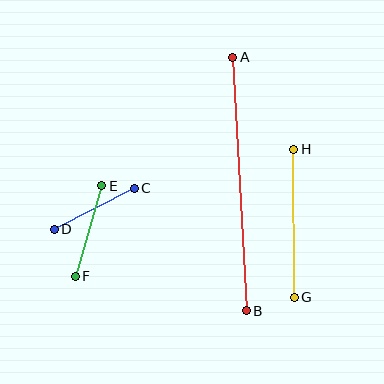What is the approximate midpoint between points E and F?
The midpoint is at approximately (88, 231) pixels.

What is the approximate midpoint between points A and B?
The midpoint is at approximately (240, 184) pixels.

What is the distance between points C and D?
The distance is approximately 90 pixels.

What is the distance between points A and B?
The distance is approximately 254 pixels.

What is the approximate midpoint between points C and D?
The midpoint is at approximately (94, 209) pixels.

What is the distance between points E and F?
The distance is approximately 95 pixels.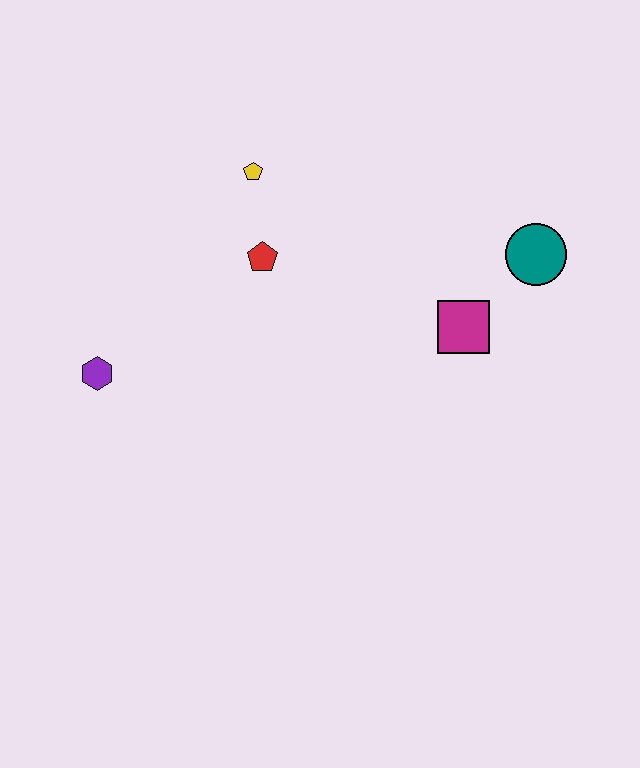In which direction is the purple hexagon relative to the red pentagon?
The purple hexagon is to the left of the red pentagon.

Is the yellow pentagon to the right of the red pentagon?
No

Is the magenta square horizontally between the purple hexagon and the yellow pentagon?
No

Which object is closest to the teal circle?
The magenta square is closest to the teal circle.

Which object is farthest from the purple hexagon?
The teal circle is farthest from the purple hexagon.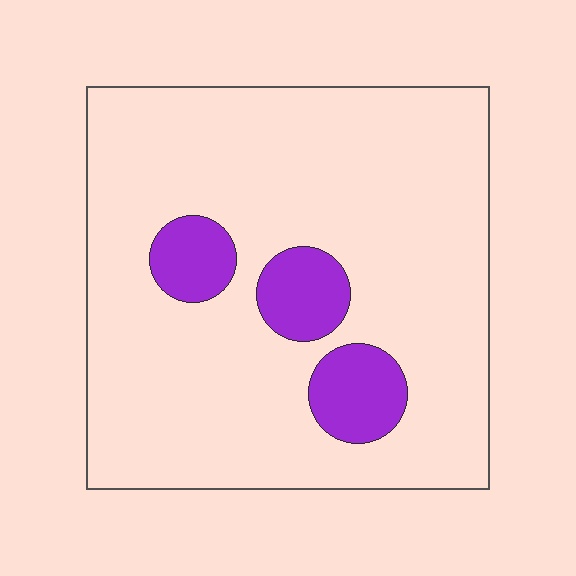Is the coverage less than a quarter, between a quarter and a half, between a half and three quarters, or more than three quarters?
Less than a quarter.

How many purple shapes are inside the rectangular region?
3.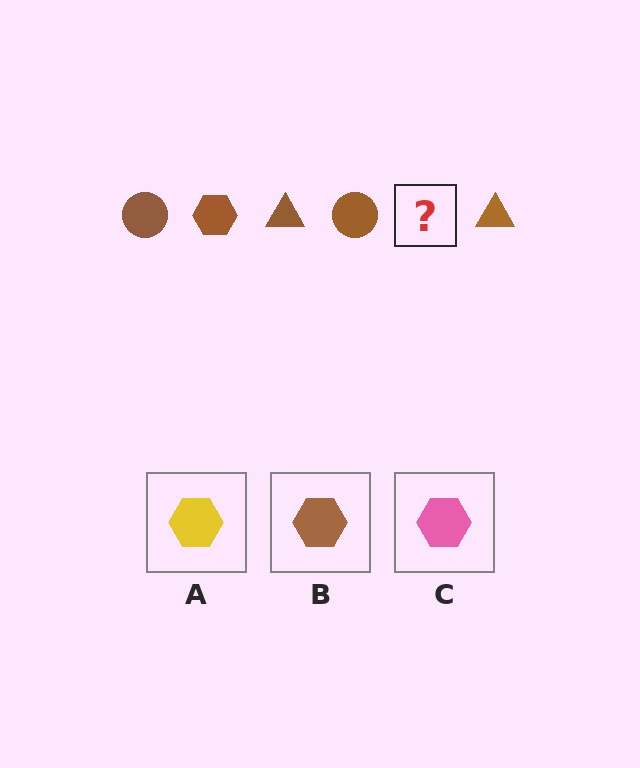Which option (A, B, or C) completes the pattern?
B.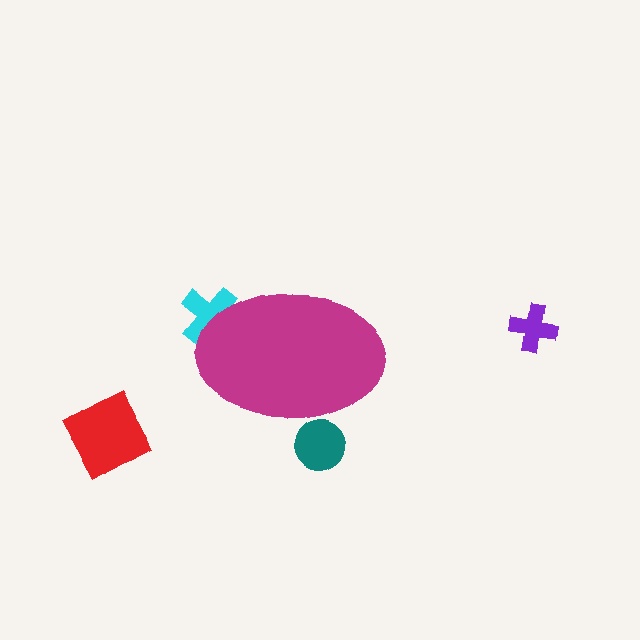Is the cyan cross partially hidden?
Yes, the cyan cross is partially hidden behind the magenta ellipse.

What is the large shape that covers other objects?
A magenta ellipse.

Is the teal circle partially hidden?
Yes, the teal circle is partially hidden behind the magenta ellipse.